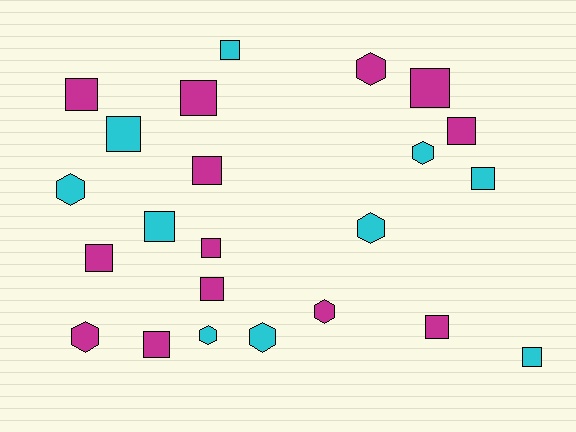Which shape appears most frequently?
Square, with 15 objects.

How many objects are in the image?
There are 23 objects.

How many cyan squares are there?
There are 5 cyan squares.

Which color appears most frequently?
Magenta, with 13 objects.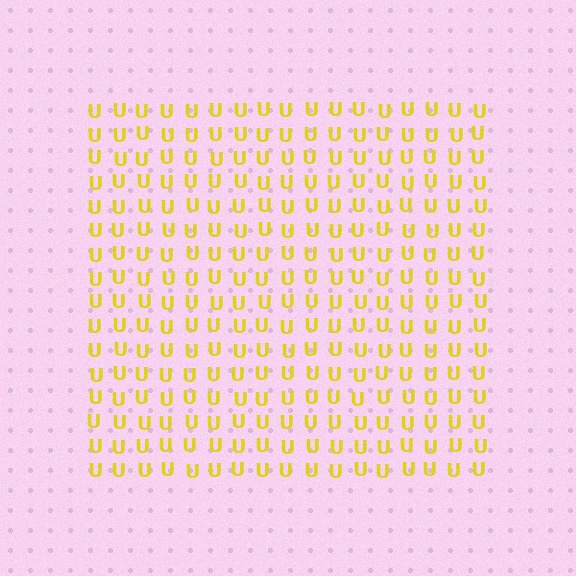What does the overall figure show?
The overall figure shows a square.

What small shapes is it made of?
It is made of small letter U's.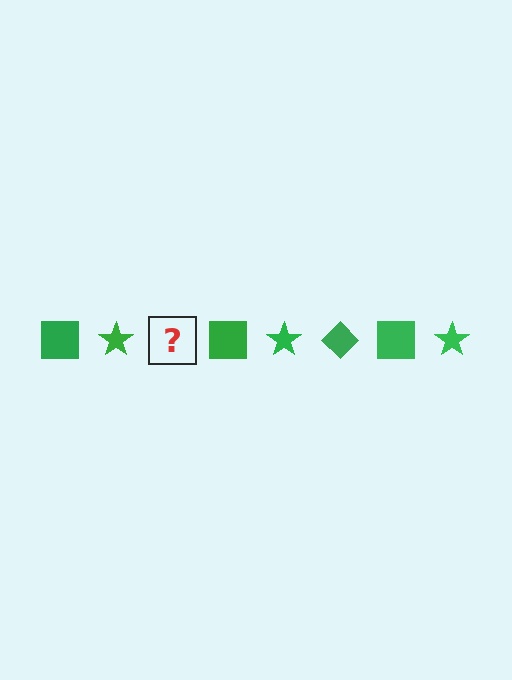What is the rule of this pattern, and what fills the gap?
The rule is that the pattern cycles through square, star, diamond shapes in green. The gap should be filled with a green diamond.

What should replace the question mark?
The question mark should be replaced with a green diamond.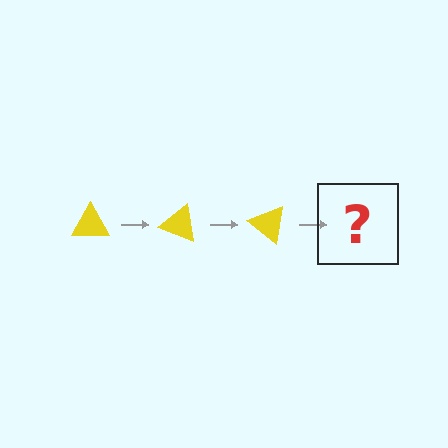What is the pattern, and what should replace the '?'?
The pattern is that the triangle rotates 20 degrees each step. The '?' should be a yellow triangle rotated 60 degrees.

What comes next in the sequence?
The next element should be a yellow triangle rotated 60 degrees.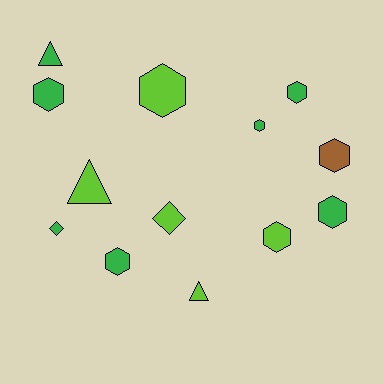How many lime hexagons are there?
There are 2 lime hexagons.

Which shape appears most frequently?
Hexagon, with 8 objects.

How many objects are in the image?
There are 13 objects.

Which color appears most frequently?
Green, with 7 objects.